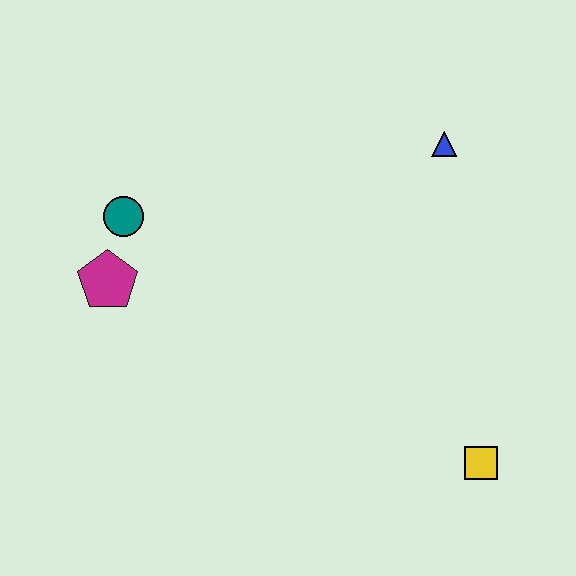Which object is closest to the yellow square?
The blue triangle is closest to the yellow square.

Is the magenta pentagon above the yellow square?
Yes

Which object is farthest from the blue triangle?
The magenta pentagon is farthest from the blue triangle.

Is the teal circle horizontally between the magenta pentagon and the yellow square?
Yes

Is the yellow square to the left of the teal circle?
No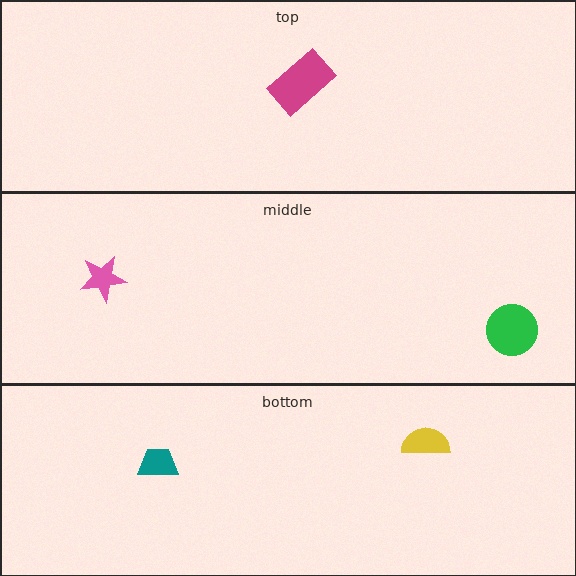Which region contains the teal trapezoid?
The bottom region.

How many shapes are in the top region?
1.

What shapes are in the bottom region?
The yellow semicircle, the teal trapezoid.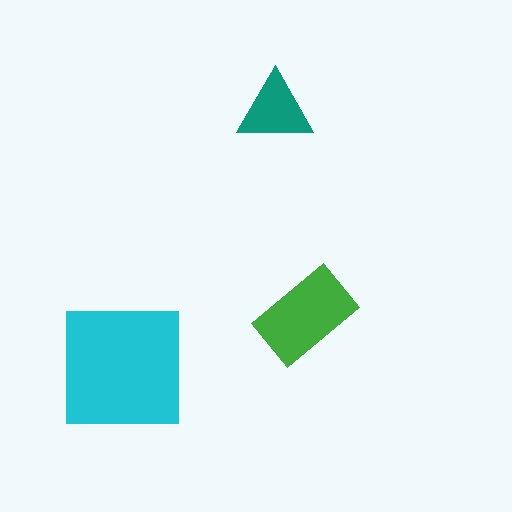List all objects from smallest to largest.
The teal triangle, the green rectangle, the cyan square.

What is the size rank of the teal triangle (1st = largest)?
3rd.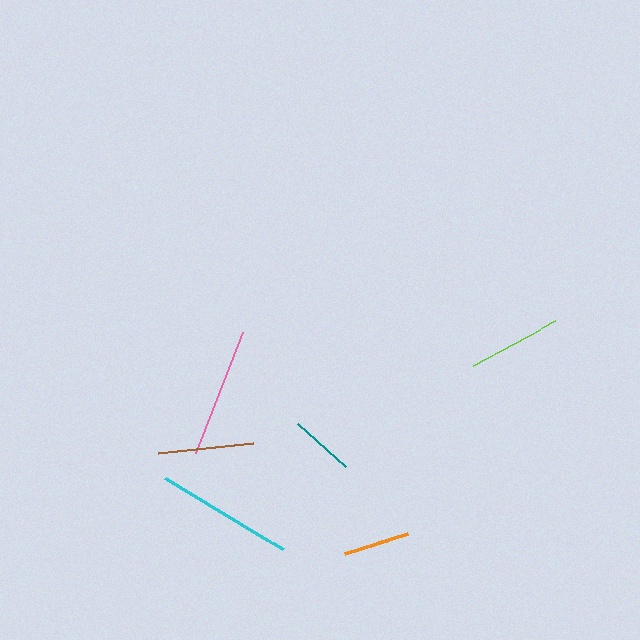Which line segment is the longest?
The cyan line is the longest at approximately 137 pixels.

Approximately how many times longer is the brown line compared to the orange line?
The brown line is approximately 1.4 times the length of the orange line.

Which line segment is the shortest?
The teal line is the shortest at approximately 64 pixels.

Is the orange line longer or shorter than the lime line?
The lime line is longer than the orange line.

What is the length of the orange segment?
The orange segment is approximately 67 pixels long.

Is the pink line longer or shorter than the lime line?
The pink line is longer than the lime line.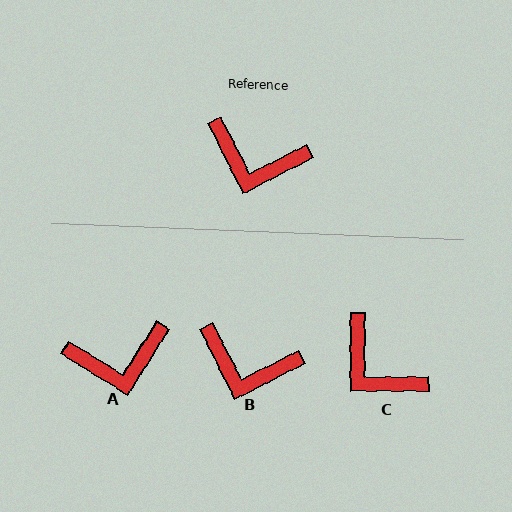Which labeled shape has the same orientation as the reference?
B.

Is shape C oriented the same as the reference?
No, it is off by about 27 degrees.